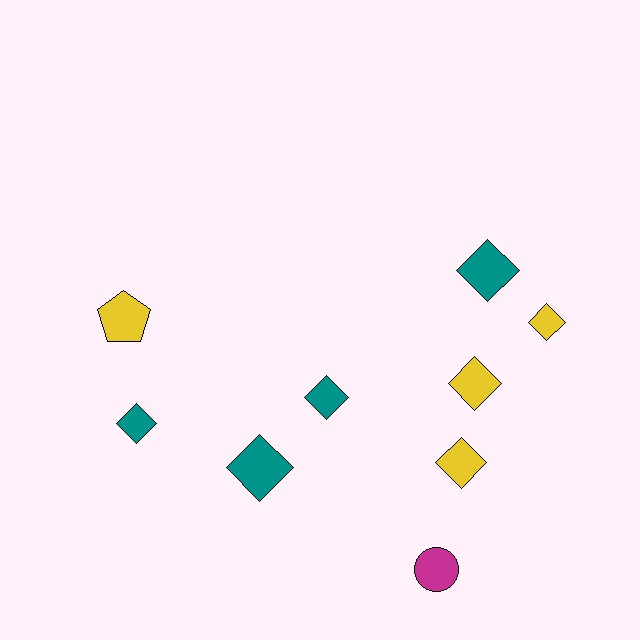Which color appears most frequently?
Teal, with 4 objects.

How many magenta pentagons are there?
There are no magenta pentagons.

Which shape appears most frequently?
Diamond, with 7 objects.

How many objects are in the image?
There are 9 objects.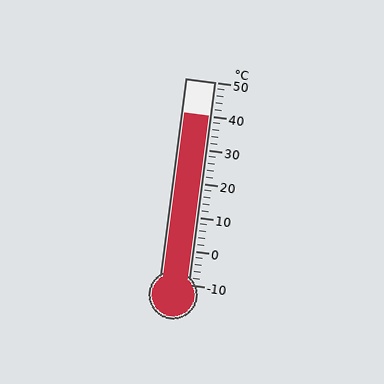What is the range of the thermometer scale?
The thermometer scale ranges from -10°C to 50°C.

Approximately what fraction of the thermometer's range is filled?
The thermometer is filled to approximately 85% of its range.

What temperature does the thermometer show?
The thermometer shows approximately 40°C.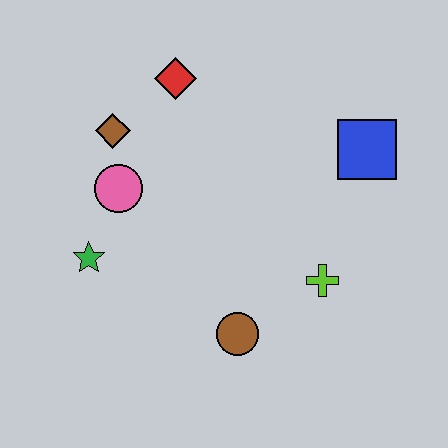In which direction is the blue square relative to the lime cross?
The blue square is above the lime cross.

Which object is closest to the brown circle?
The lime cross is closest to the brown circle.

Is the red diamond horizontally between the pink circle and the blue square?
Yes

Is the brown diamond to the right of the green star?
Yes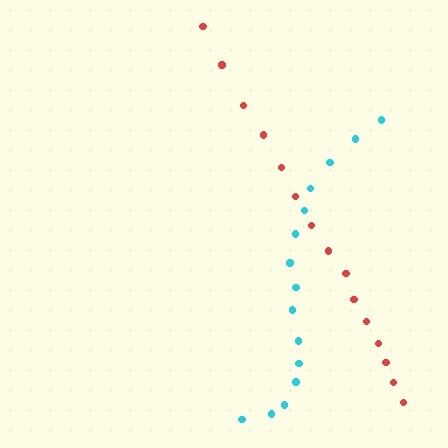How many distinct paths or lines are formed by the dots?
There are 2 distinct paths.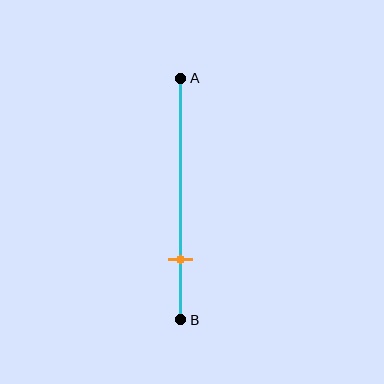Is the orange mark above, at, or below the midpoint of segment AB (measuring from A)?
The orange mark is below the midpoint of segment AB.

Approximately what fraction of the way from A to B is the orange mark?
The orange mark is approximately 75% of the way from A to B.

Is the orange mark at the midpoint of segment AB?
No, the mark is at about 75% from A, not at the 50% midpoint.